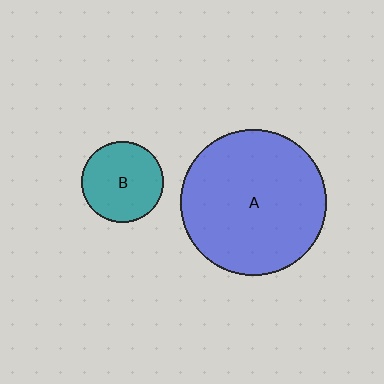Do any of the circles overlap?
No, none of the circles overlap.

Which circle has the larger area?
Circle A (blue).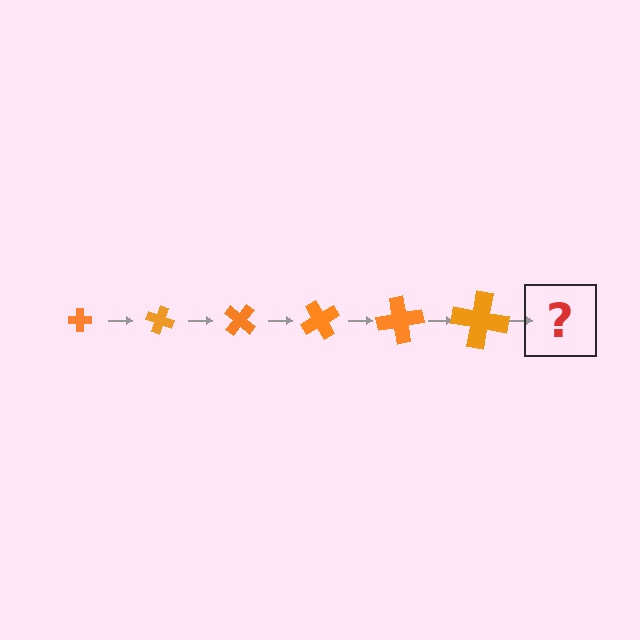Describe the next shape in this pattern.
It should be a cross, larger than the previous one and rotated 120 degrees from the start.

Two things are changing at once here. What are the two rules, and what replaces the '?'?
The two rules are that the cross grows larger each step and it rotates 20 degrees each step. The '?' should be a cross, larger than the previous one and rotated 120 degrees from the start.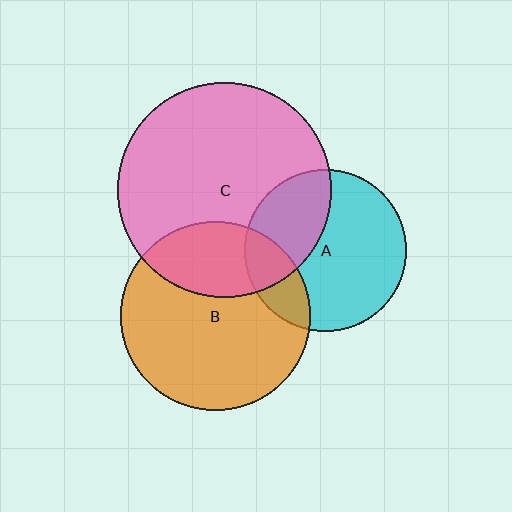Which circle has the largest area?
Circle C (pink).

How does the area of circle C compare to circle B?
Approximately 1.3 times.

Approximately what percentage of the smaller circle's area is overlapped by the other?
Approximately 30%.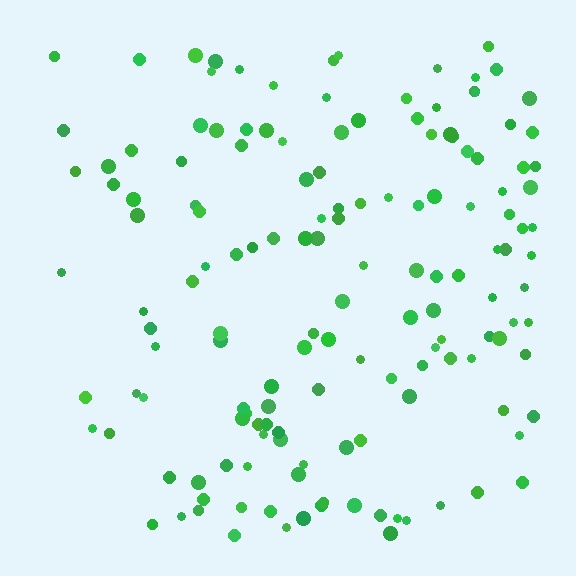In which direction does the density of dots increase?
From left to right, with the right side densest.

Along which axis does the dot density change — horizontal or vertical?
Horizontal.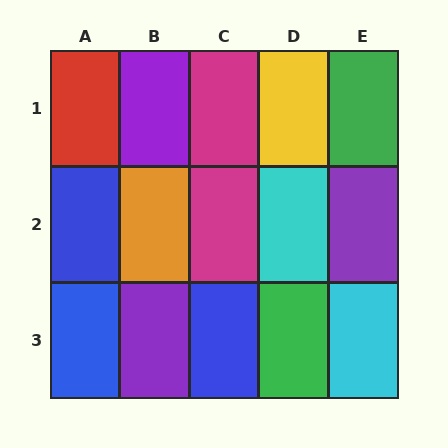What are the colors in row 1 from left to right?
Red, purple, magenta, yellow, green.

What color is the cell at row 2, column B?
Orange.